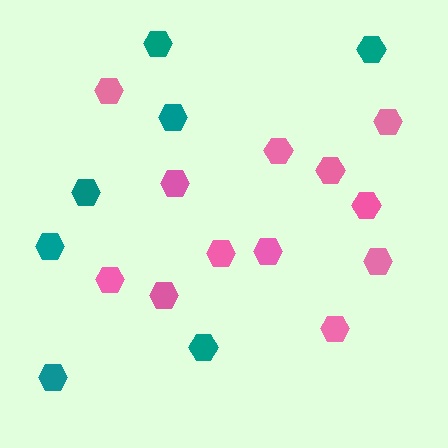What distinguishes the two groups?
There are 2 groups: one group of pink hexagons (12) and one group of teal hexagons (7).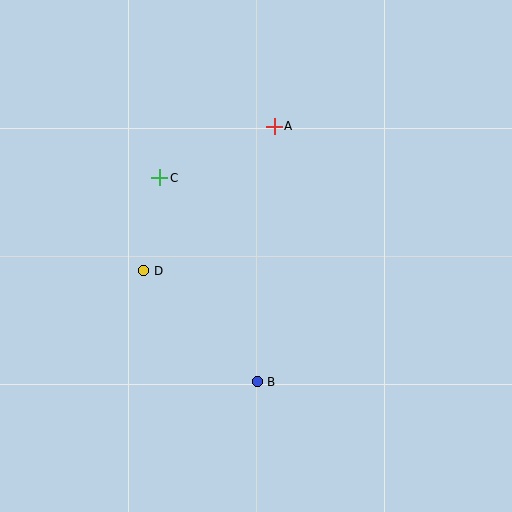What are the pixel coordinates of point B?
Point B is at (257, 382).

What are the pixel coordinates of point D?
Point D is at (144, 271).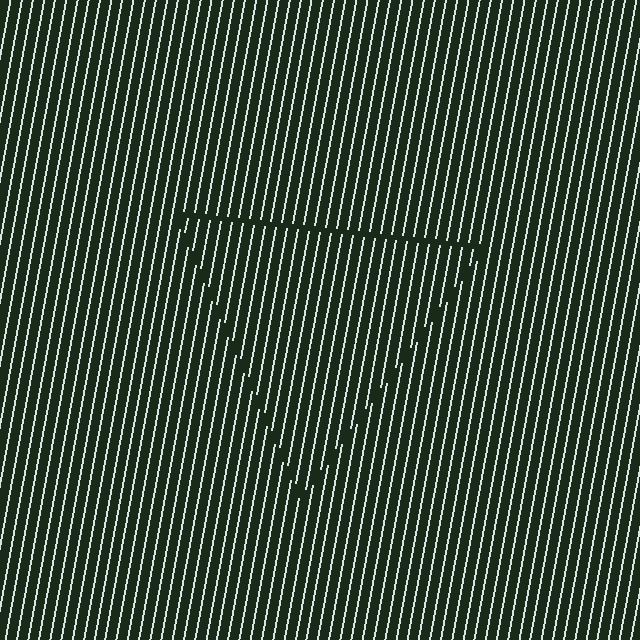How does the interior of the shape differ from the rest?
The interior of the shape contains the same grating, shifted by half a period — the contour is defined by the phase discontinuity where line-ends from the inner and outer gratings abut.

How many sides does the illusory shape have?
3 sides — the line-ends trace a triangle.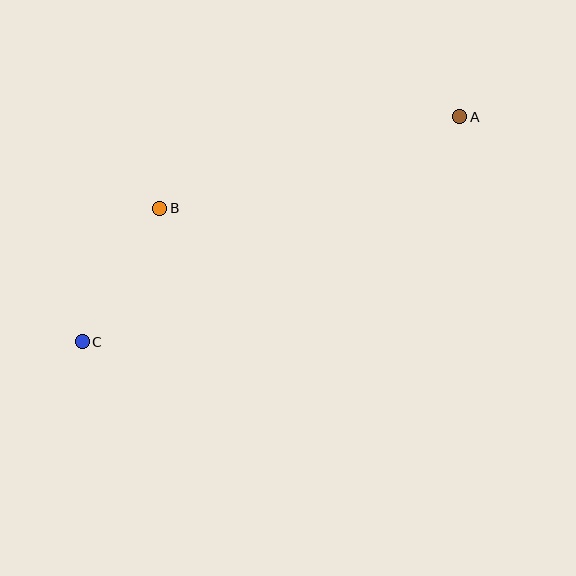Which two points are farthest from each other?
Points A and C are farthest from each other.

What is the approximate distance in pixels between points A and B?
The distance between A and B is approximately 313 pixels.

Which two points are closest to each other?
Points B and C are closest to each other.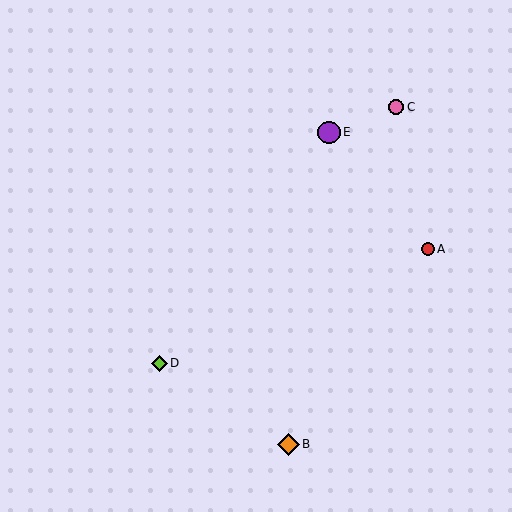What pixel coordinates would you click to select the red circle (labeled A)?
Click at (428, 249) to select the red circle A.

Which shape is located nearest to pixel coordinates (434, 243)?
The red circle (labeled A) at (428, 249) is nearest to that location.